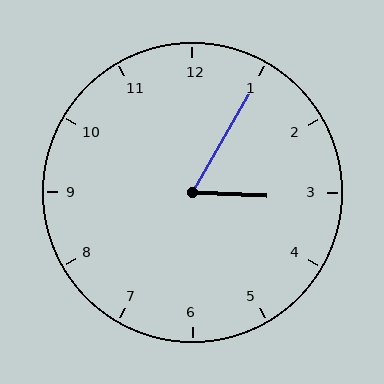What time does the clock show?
3:05.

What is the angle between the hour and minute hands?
Approximately 62 degrees.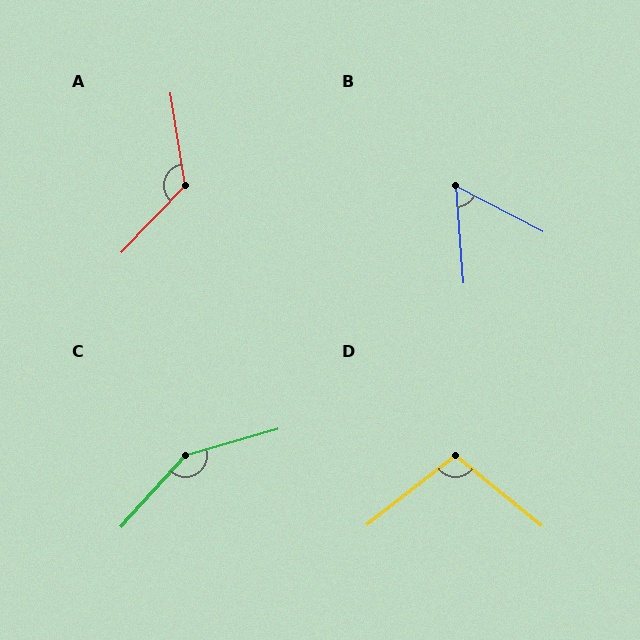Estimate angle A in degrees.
Approximately 127 degrees.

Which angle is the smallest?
B, at approximately 58 degrees.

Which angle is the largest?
C, at approximately 148 degrees.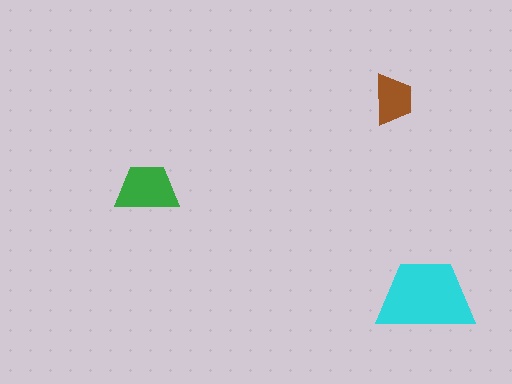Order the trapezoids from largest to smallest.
the cyan one, the green one, the brown one.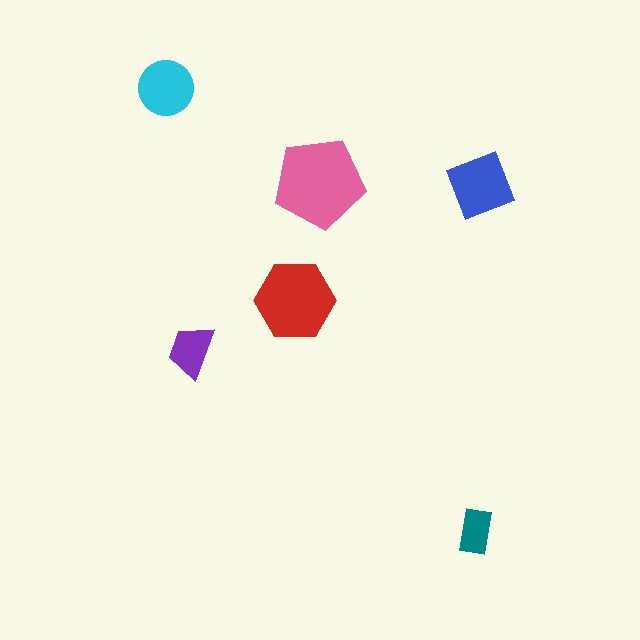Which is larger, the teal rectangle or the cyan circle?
The cyan circle.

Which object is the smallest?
The teal rectangle.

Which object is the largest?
The pink pentagon.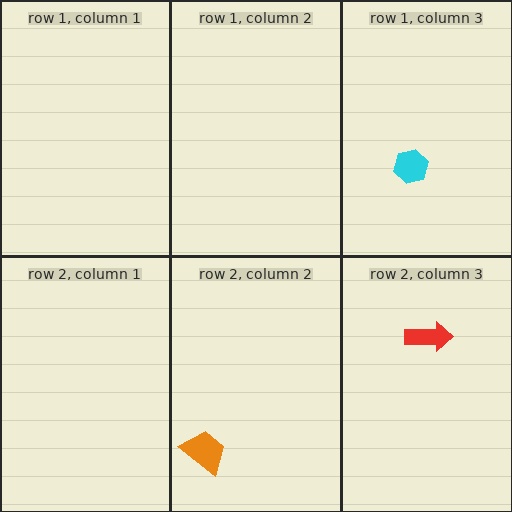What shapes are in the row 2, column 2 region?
The orange trapezoid.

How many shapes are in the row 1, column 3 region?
1.